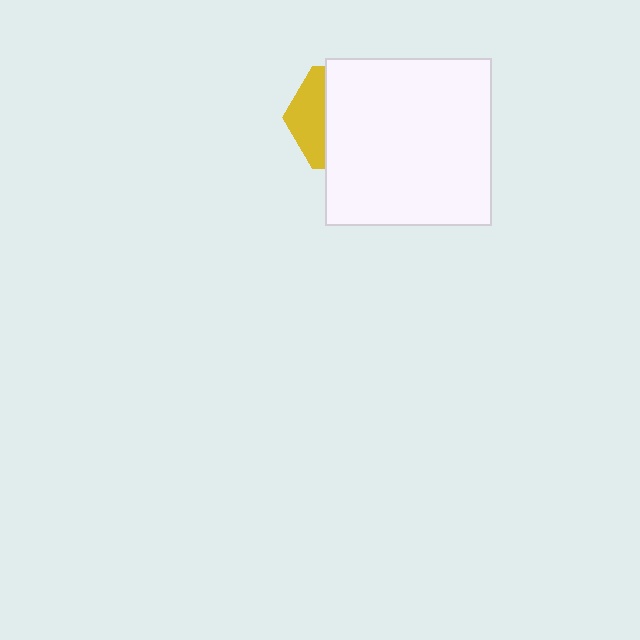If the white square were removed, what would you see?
You would see the complete yellow hexagon.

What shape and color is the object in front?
The object in front is a white square.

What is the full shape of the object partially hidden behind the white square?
The partially hidden object is a yellow hexagon.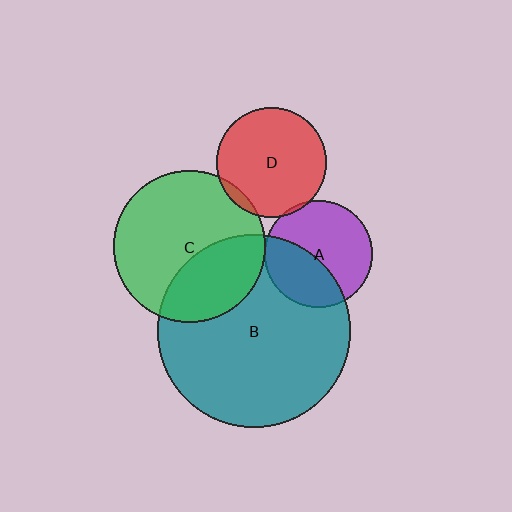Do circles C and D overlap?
Yes.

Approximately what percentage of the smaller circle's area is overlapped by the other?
Approximately 5%.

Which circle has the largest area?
Circle B (teal).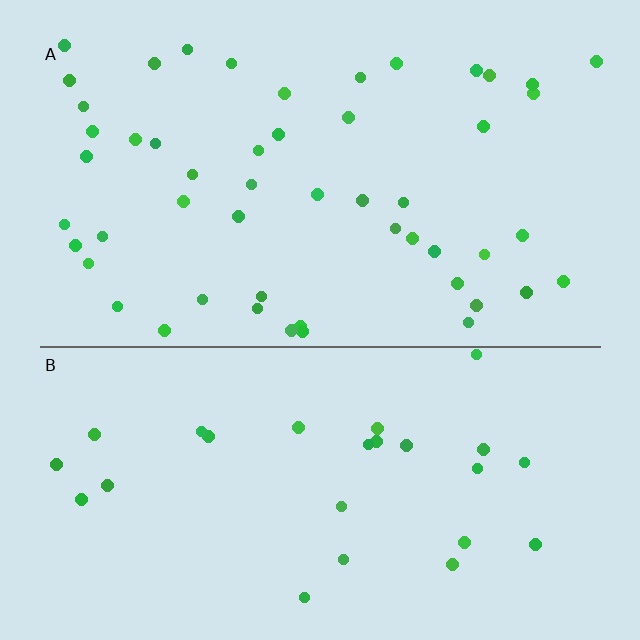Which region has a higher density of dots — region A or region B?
A (the top).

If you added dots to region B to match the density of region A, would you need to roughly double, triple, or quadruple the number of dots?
Approximately double.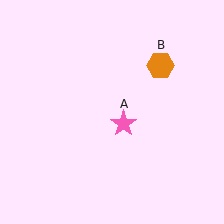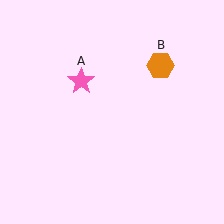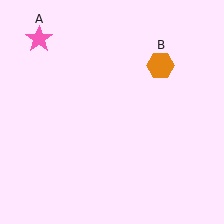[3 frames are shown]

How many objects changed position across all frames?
1 object changed position: pink star (object A).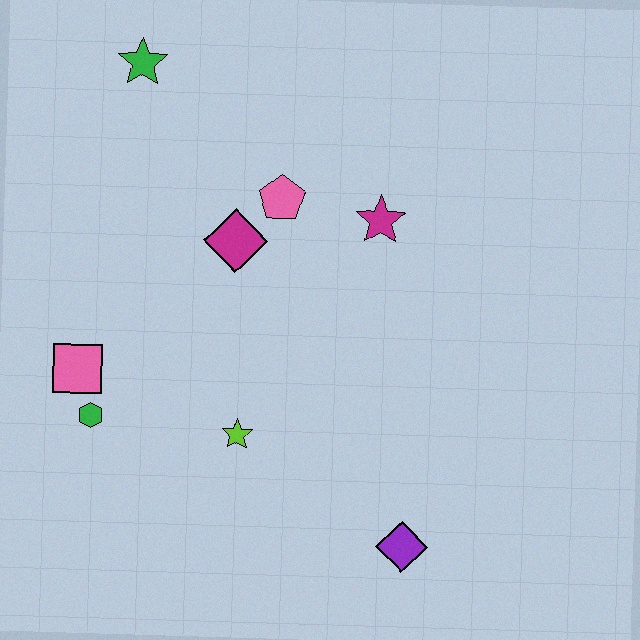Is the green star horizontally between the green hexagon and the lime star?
Yes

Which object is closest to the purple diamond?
The lime star is closest to the purple diamond.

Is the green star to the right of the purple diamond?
No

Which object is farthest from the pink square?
The purple diamond is farthest from the pink square.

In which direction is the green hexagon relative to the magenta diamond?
The green hexagon is below the magenta diamond.